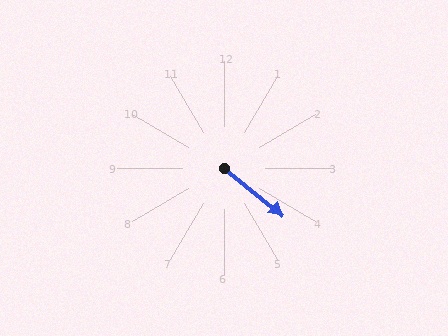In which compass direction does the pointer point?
Southeast.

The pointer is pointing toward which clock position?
Roughly 4 o'clock.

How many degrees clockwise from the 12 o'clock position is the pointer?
Approximately 129 degrees.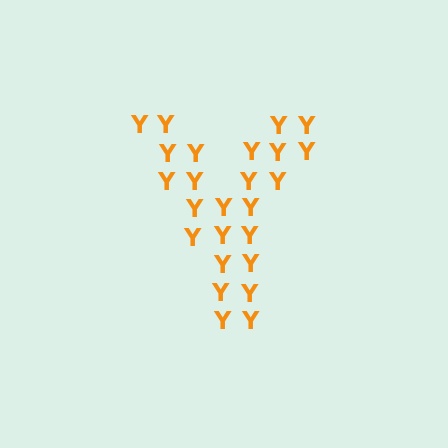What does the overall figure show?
The overall figure shows the letter Y.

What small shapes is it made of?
It is made of small letter Y's.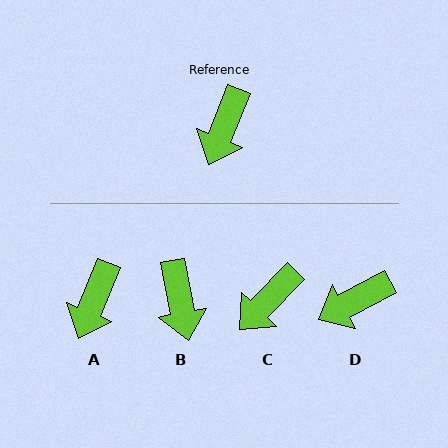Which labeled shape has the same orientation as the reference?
A.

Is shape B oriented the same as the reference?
No, it is off by about 33 degrees.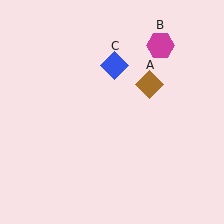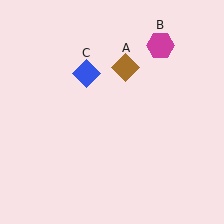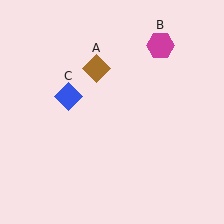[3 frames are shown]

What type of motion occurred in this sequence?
The brown diamond (object A), blue diamond (object C) rotated counterclockwise around the center of the scene.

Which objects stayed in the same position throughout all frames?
Magenta hexagon (object B) remained stationary.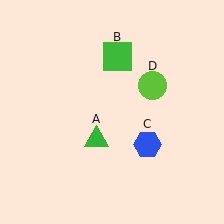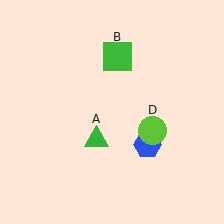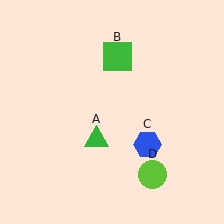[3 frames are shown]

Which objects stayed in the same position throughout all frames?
Green triangle (object A) and green square (object B) and blue hexagon (object C) remained stationary.